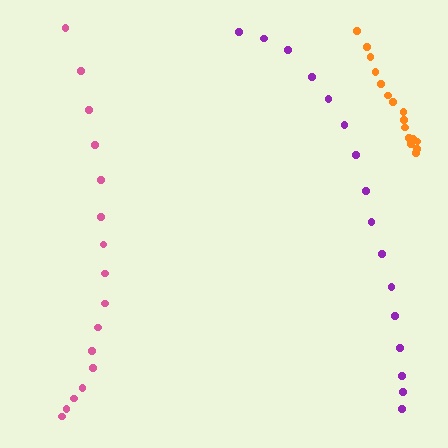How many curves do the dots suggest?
There are 3 distinct paths.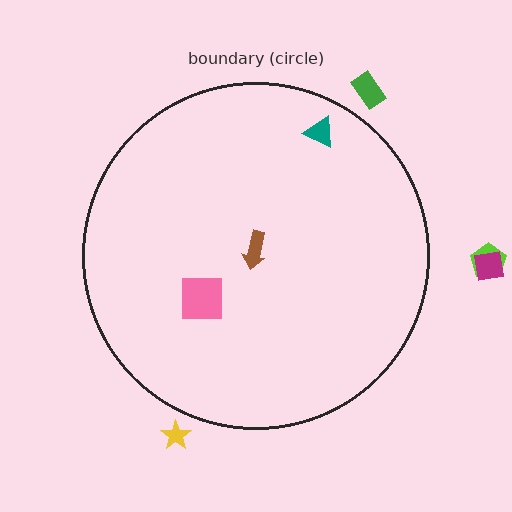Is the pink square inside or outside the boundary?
Inside.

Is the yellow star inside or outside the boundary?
Outside.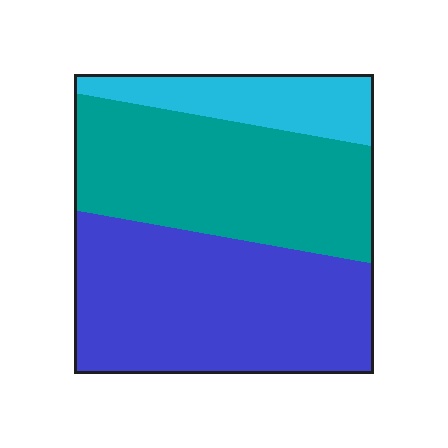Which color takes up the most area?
Blue, at roughly 45%.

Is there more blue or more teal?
Blue.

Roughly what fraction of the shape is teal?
Teal covers roughly 40% of the shape.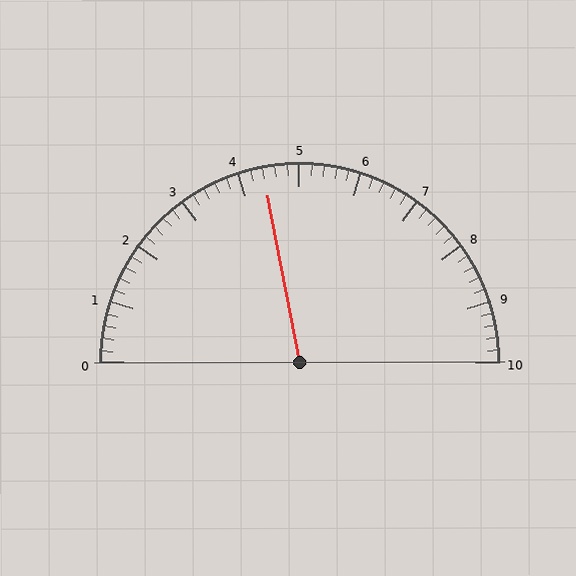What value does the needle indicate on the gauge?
The needle indicates approximately 4.4.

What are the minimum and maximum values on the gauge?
The gauge ranges from 0 to 10.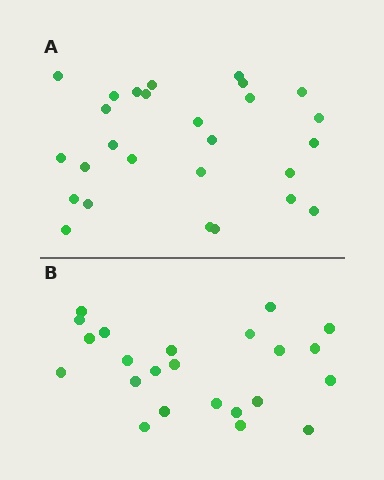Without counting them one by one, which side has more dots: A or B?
Region A (the top region) has more dots.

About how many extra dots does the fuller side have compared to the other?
Region A has about 4 more dots than region B.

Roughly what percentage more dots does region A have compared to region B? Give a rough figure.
About 15% more.